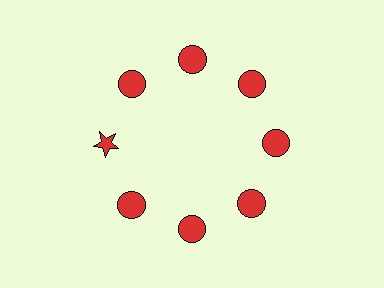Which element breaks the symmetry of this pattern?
The red star at roughly the 9 o'clock position breaks the symmetry. All other shapes are red circles.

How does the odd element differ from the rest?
It has a different shape: star instead of circle.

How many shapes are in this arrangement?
There are 8 shapes arranged in a ring pattern.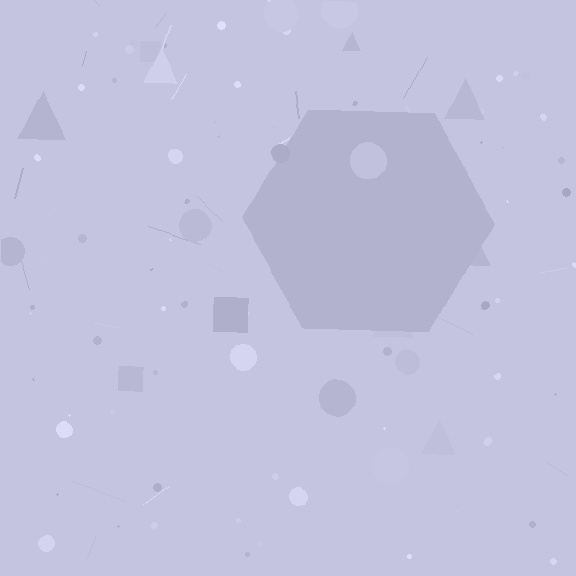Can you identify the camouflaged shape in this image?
The camouflaged shape is a hexagon.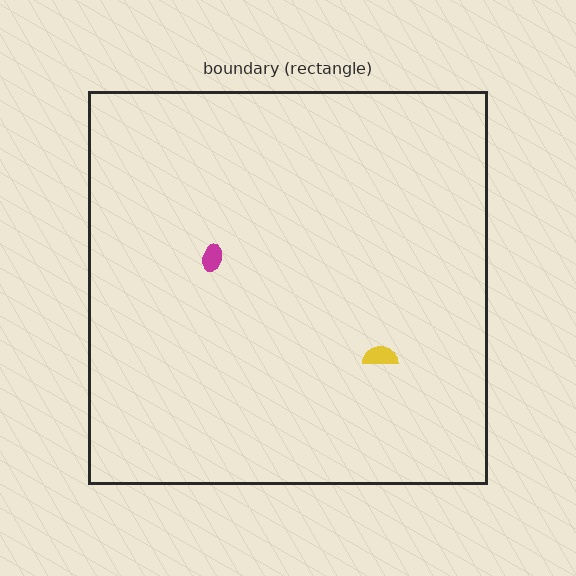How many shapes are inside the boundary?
2 inside, 0 outside.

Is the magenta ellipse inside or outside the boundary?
Inside.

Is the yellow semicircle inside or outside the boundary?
Inside.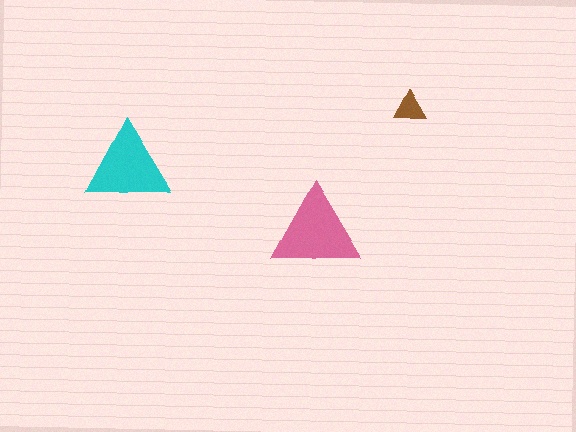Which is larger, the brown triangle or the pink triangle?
The pink one.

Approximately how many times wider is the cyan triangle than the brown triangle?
About 2.5 times wider.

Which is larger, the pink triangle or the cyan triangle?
The pink one.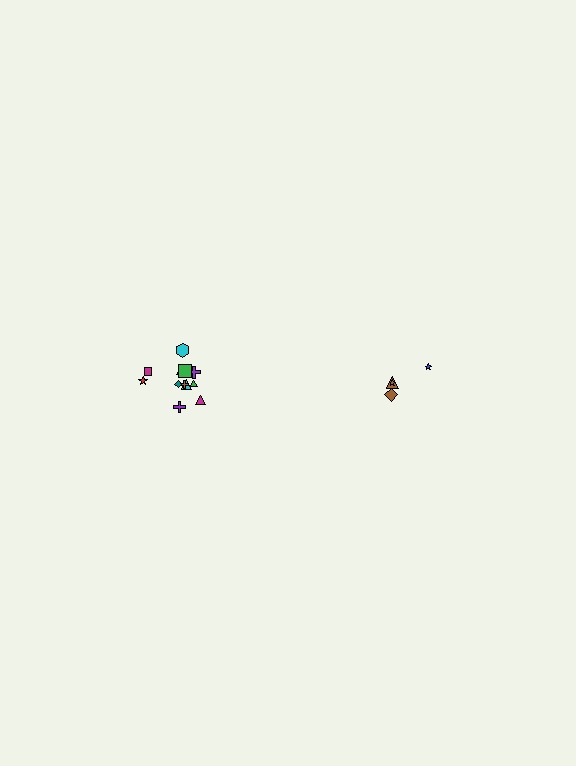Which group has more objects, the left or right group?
The left group.